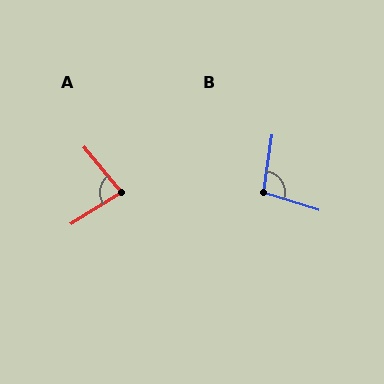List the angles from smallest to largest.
A (83°), B (99°).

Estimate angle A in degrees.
Approximately 83 degrees.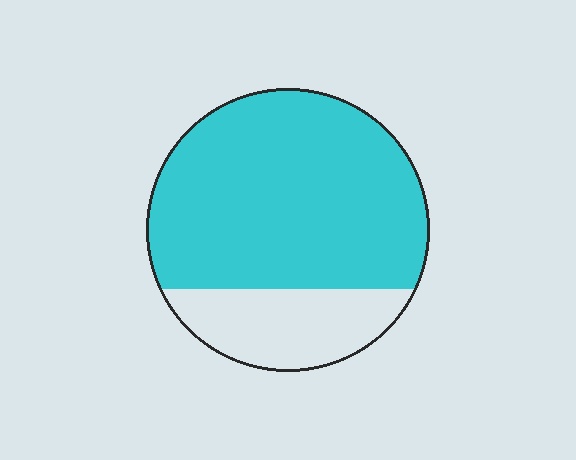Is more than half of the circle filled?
Yes.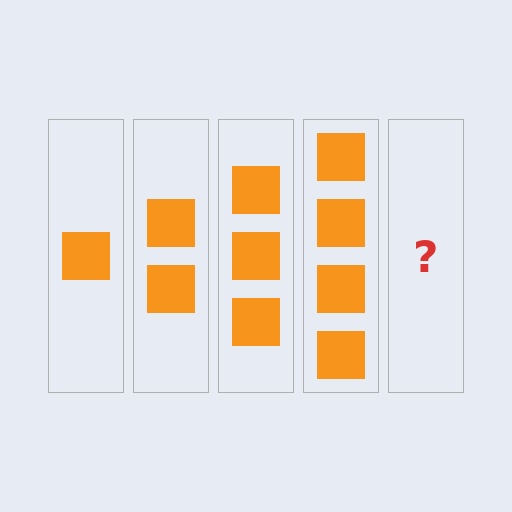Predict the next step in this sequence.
The next step is 5 squares.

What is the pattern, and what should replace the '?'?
The pattern is that each step adds one more square. The '?' should be 5 squares.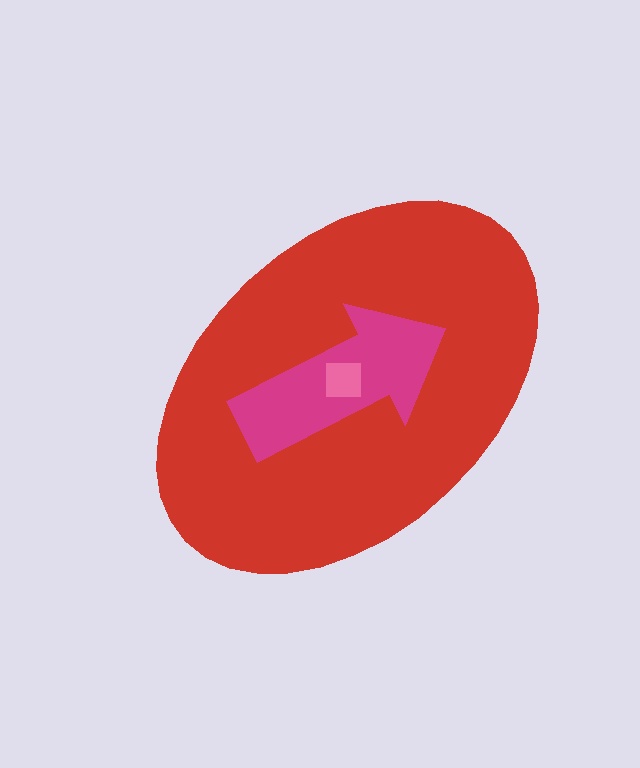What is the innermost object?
The pink square.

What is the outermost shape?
The red ellipse.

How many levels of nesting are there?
3.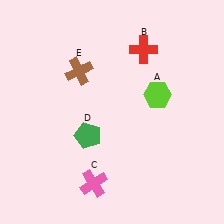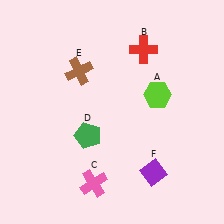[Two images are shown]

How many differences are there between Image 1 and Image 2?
There is 1 difference between the two images.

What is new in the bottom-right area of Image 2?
A purple diamond (F) was added in the bottom-right area of Image 2.